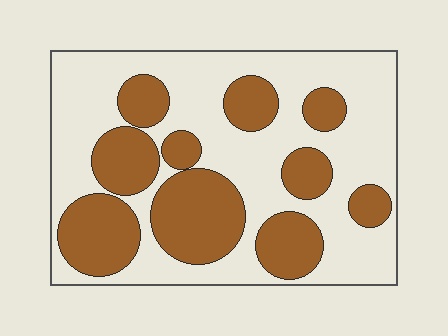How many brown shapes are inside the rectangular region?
10.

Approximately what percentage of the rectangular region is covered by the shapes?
Approximately 40%.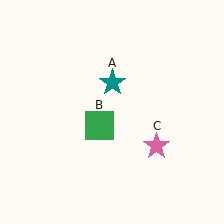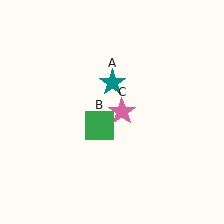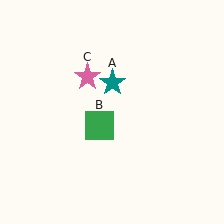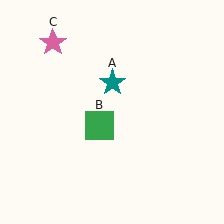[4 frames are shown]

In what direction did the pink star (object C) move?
The pink star (object C) moved up and to the left.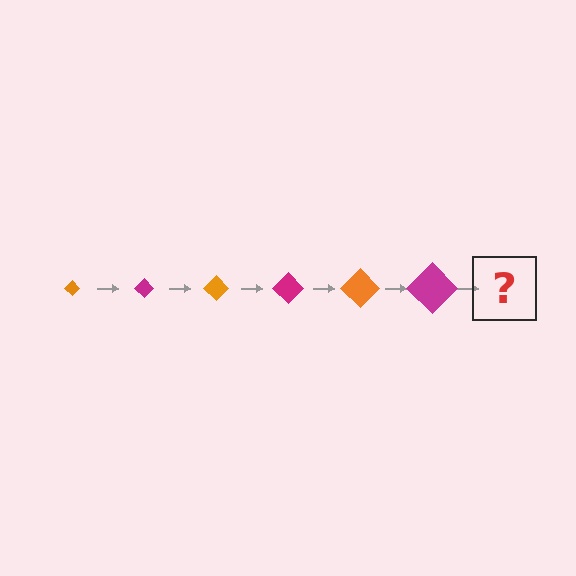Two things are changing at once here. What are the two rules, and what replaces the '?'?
The two rules are that the diamond grows larger each step and the color cycles through orange and magenta. The '?' should be an orange diamond, larger than the previous one.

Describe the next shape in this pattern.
It should be an orange diamond, larger than the previous one.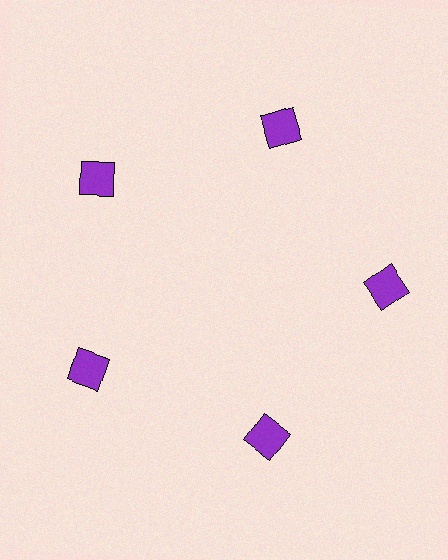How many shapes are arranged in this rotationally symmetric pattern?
There are 5 shapes, arranged in 5 groups of 1.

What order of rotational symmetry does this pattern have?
This pattern has 5-fold rotational symmetry.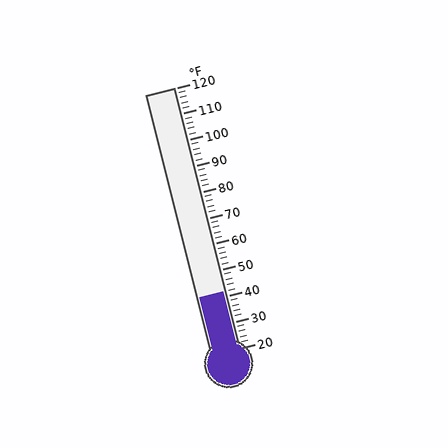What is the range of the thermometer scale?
The thermometer scale ranges from 20°F to 120°F.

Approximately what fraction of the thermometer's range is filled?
The thermometer is filled to approximately 20% of its range.